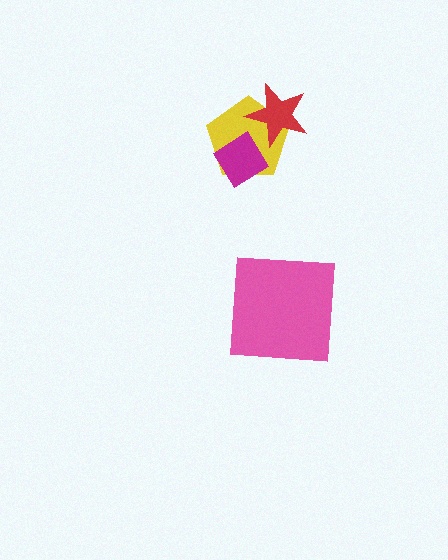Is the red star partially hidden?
No, no other shape covers it.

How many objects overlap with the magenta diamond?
1 object overlaps with the magenta diamond.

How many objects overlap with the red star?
1 object overlaps with the red star.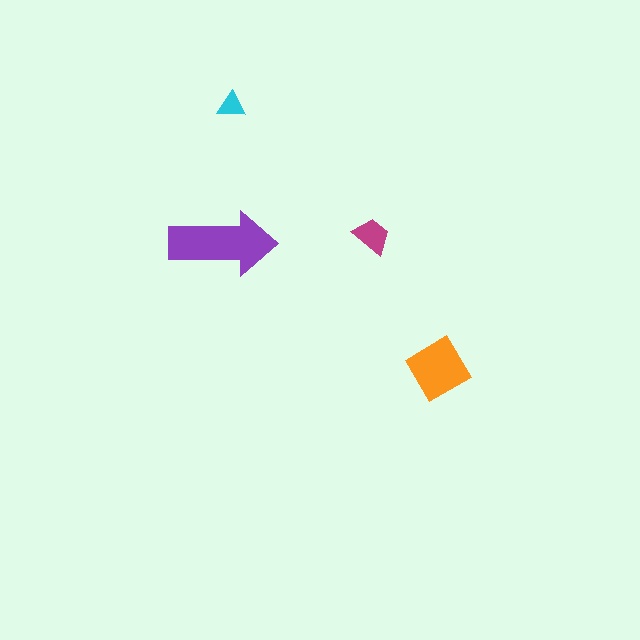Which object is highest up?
The cyan triangle is topmost.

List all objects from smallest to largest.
The cyan triangle, the magenta trapezoid, the orange diamond, the purple arrow.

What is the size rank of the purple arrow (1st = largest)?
1st.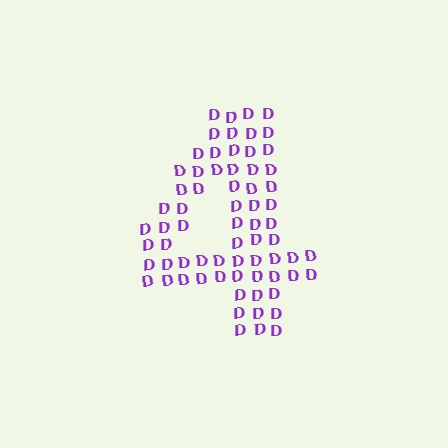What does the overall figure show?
The overall figure shows the digit 4.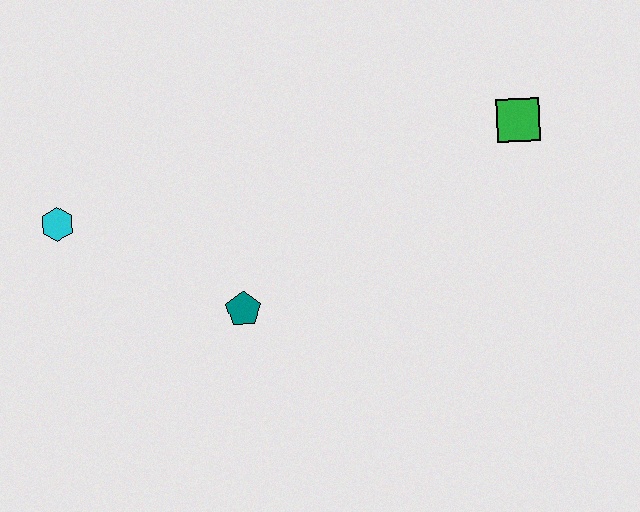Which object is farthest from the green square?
The cyan hexagon is farthest from the green square.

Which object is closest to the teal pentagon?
The cyan hexagon is closest to the teal pentagon.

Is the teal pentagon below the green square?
Yes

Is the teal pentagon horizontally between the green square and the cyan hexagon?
Yes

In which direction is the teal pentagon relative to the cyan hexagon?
The teal pentagon is to the right of the cyan hexagon.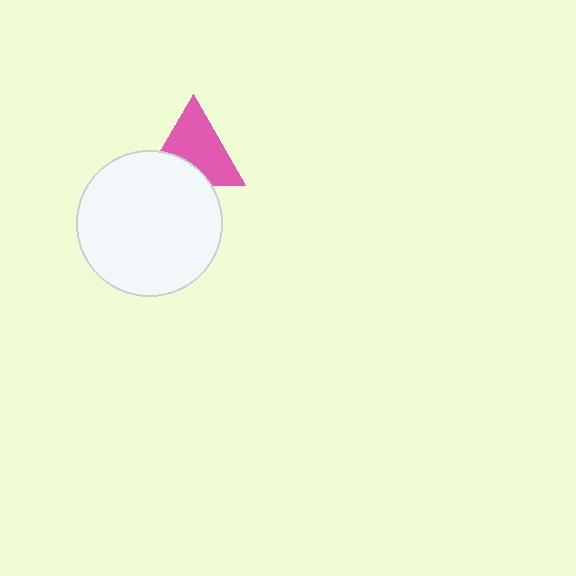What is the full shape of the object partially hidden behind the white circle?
The partially hidden object is a pink triangle.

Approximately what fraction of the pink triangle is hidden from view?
Roughly 32% of the pink triangle is hidden behind the white circle.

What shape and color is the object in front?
The object in front is a white circle.